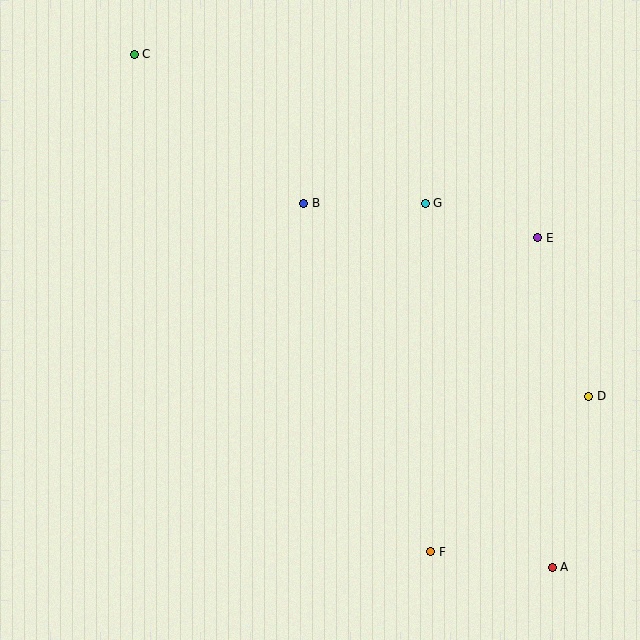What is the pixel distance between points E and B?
The distance between E and B is 236 pixels.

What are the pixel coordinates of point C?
Point C is at (134, 54).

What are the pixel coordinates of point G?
Point G is at (425, 203).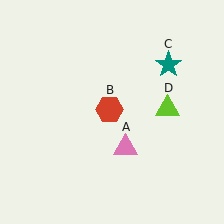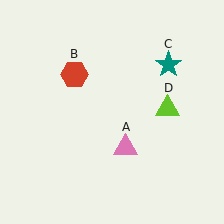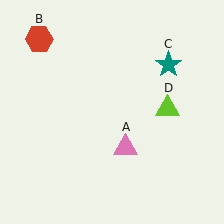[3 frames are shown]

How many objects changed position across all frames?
1 object changed position: red hexagon (object B).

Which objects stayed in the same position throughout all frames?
Pink triangle (object A) and teal star (object C) and lime triangle (object D) remained stationary.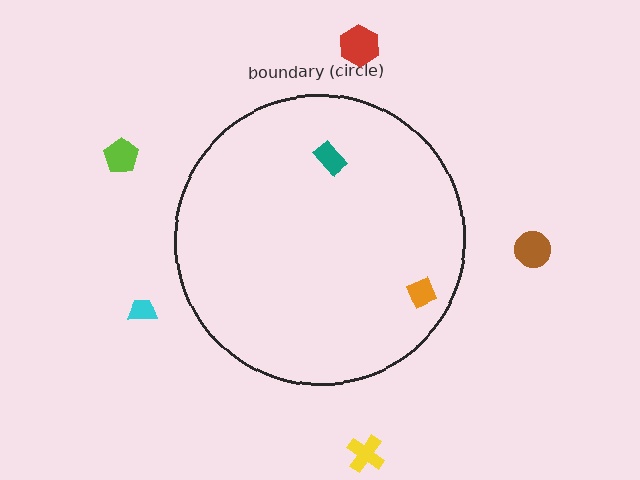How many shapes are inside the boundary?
2 inside, 5 outside.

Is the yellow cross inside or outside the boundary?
Outside.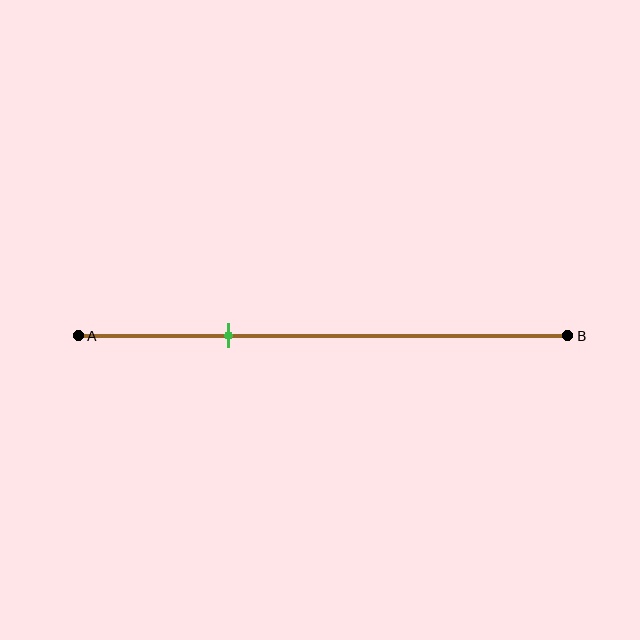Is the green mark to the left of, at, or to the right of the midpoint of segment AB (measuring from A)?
The green mark is to the left of the midpoint of segment AB.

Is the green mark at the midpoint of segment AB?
No, the mark is at about 30% from A, not at the 50% midpoint.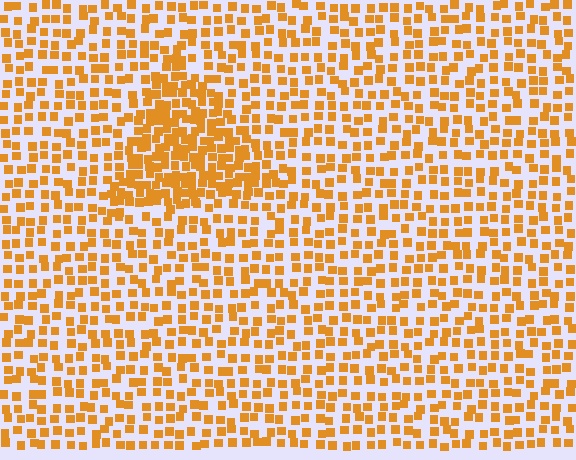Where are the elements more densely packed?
The elements are more densely packed inside the triangle boundary.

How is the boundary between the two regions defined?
The boundary is defined by a change in element density (approximately 1.9x ratio). All elements are the same color, size, and shape.